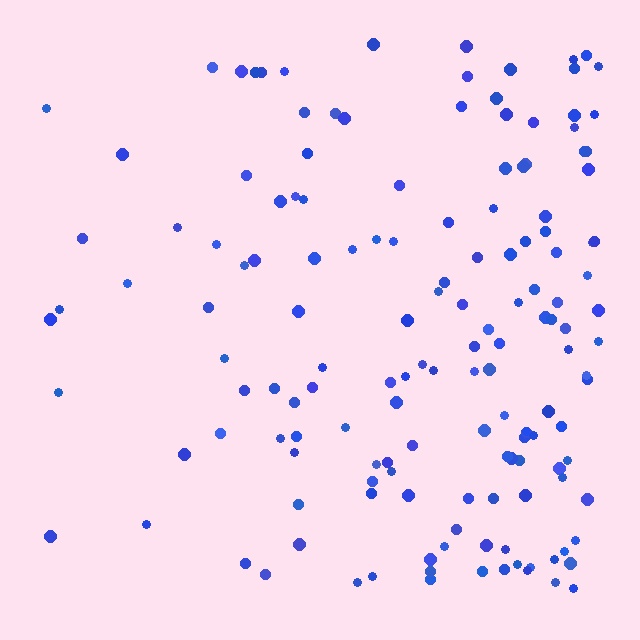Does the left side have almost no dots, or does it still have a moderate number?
Still a moderate number, just noticeably fewer than the right.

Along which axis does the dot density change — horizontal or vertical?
Horizontal.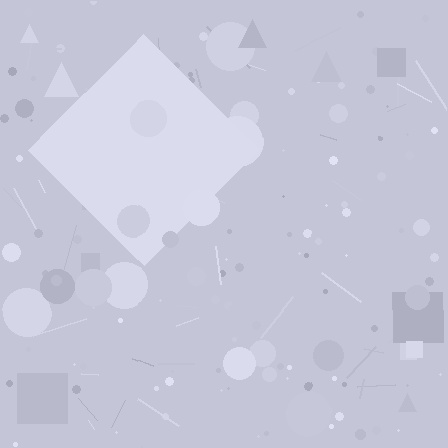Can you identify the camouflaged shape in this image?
The camouflaged shape is a diamond.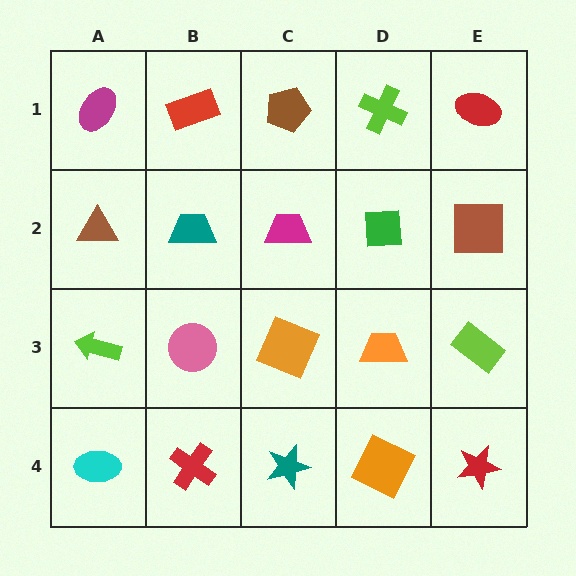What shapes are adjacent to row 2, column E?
A red ellipse (row 1, column E), a lime rectangle (row 3, column E), a green square (row 2, column D).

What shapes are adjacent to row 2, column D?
A lime cross (row 1, column D), an orange trapezoid (row 3, column D), a magenta trapezoid (row 2, column C), a brown square (row 2, column E).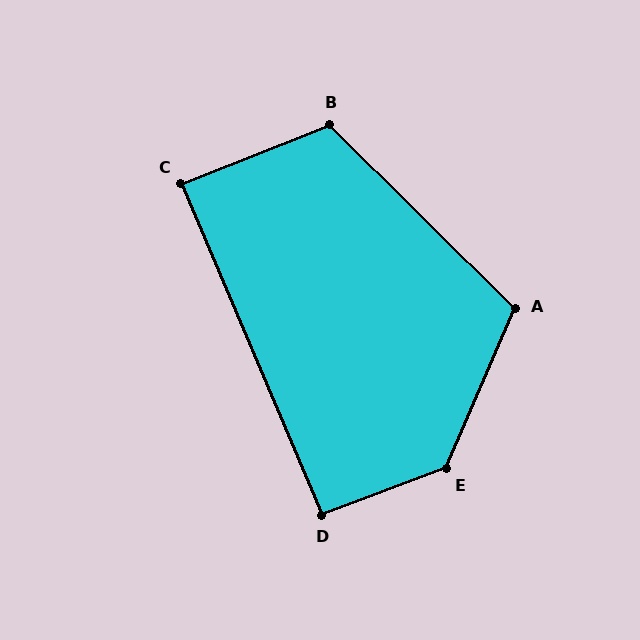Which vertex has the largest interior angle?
E, at approximately 133 degrees.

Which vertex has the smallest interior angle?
C, at approximately 88 degrees.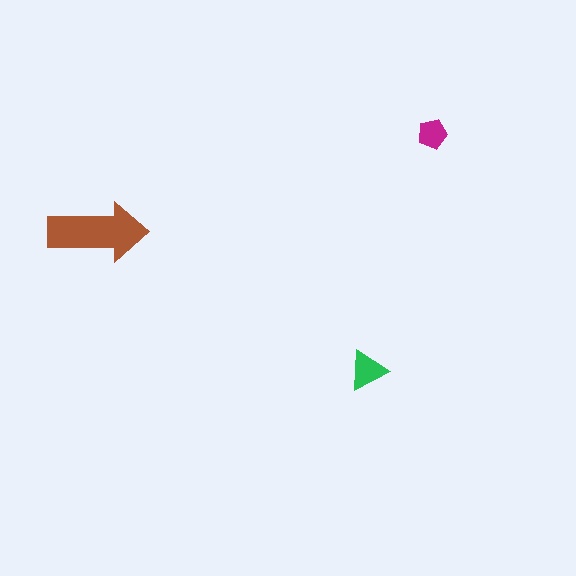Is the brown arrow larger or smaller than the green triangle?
Larger.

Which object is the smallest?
The magenta pentagon.